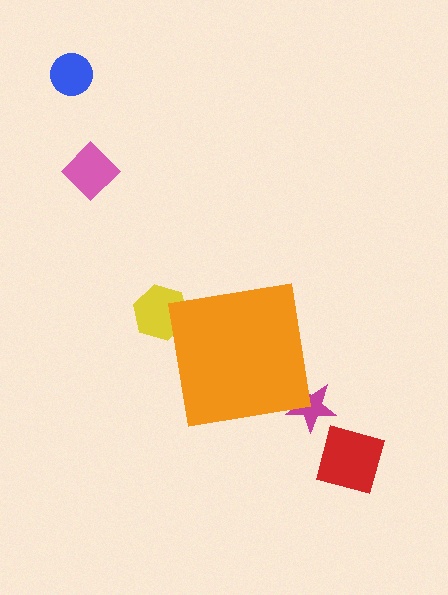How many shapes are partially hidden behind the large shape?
2 shapes are partially hidden.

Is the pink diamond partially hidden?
No, the pink diamond is fully visible.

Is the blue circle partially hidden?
No, the blue circle is fully visible.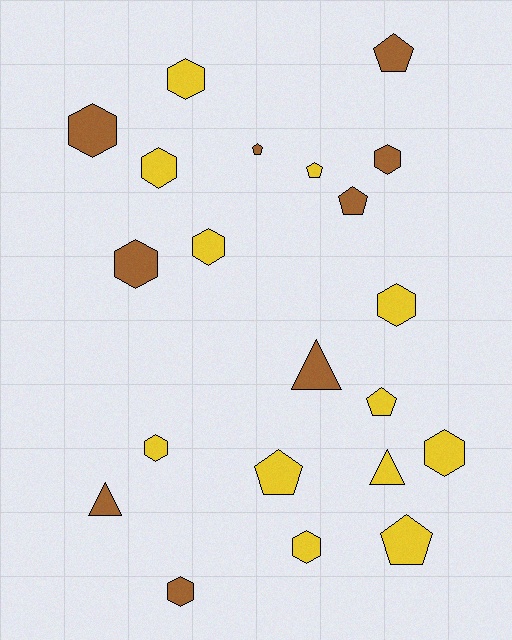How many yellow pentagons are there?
There are 4 yellow pentagons.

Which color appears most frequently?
Yellow, with 12 objects.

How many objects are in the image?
There are 21 objects.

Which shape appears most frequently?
Hexagon, with 11 objects.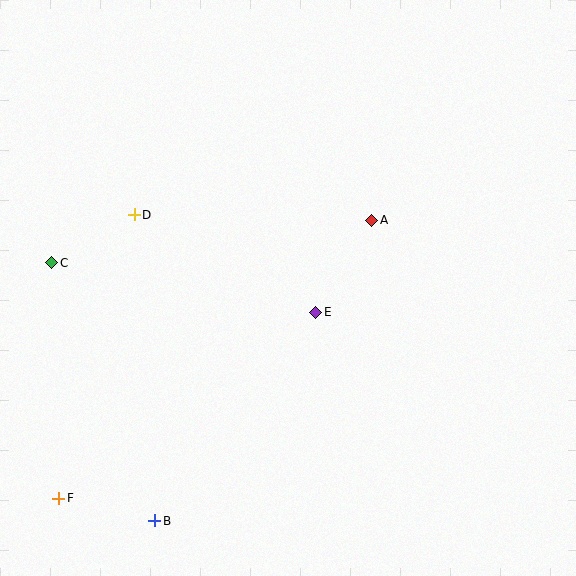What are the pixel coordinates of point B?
Point B is at (155, 521).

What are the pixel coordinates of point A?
Point A is at (372, 220).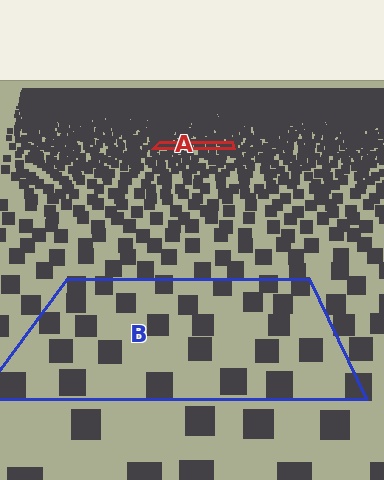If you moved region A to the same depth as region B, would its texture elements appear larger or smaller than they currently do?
They would appear larger. At a closer depth, the same texture elements are projected at a bigger on-screen size.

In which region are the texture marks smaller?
The texture marks are smaller in region A, because it is farther away.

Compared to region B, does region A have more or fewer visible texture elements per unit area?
Region A has more texture elements per unit area — they are packed more densely because it is farther away.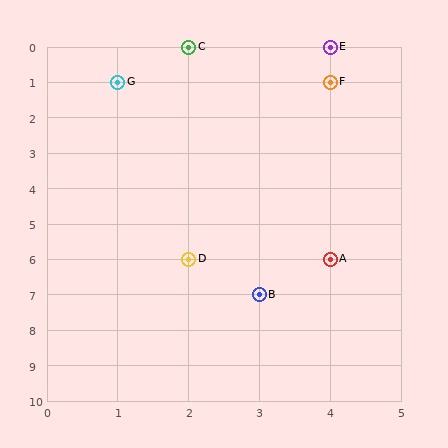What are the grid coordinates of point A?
Point A is at grid coordinates (4, 6).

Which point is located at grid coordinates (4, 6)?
Point A is at (4, 6).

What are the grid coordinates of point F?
Point F is at grid coordinates (4, 1).